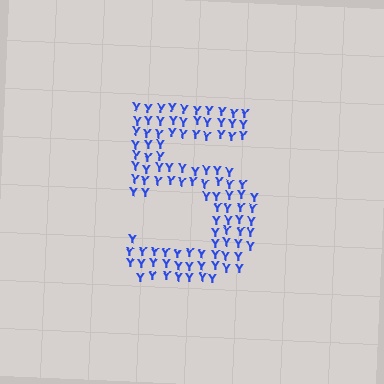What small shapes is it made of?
It is made of small letter Y's.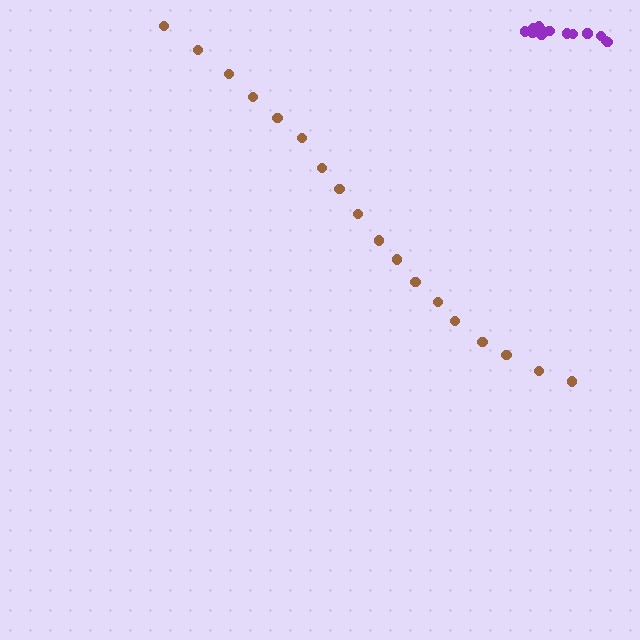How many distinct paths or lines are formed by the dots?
There are 2 distinct paths.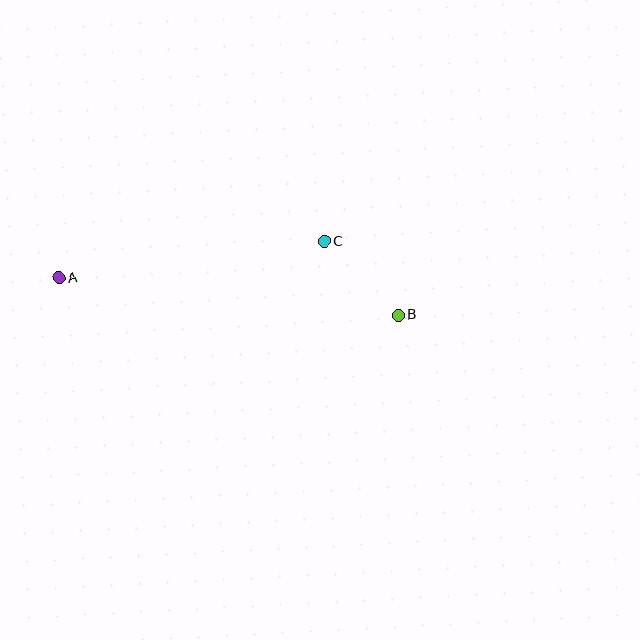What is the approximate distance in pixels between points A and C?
The distance between A and C is approximately 268 pixels.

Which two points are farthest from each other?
Points A and B are farthest from each other.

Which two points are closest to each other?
Points B and C are closest to each other.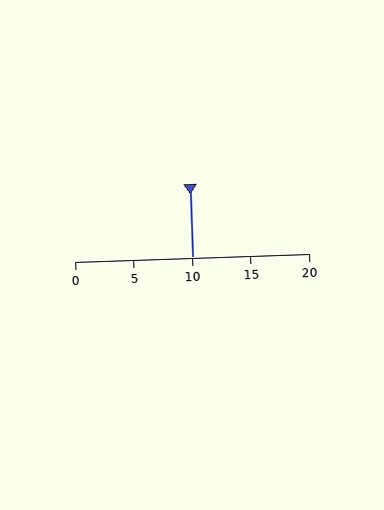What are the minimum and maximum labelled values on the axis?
The axis runs from 0 to 20.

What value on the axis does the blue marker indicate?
The marker indicates approximately 10.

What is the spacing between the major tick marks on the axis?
The major ticks are spaced 5 apart.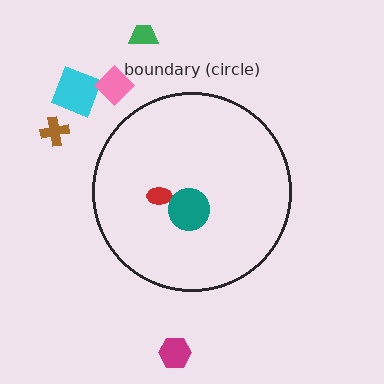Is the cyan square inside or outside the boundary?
Outside.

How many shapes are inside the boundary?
2 inside, 5 outside.